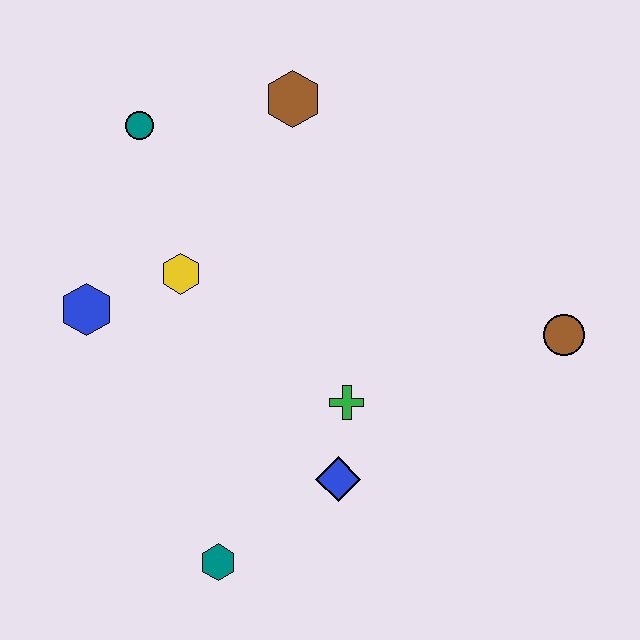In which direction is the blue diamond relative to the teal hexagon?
The blue diamond is to the right of the teal hexagon.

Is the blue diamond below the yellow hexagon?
Yes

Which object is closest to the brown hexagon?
The teal circle is closest to the brown hexagon.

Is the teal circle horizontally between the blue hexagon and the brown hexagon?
Yes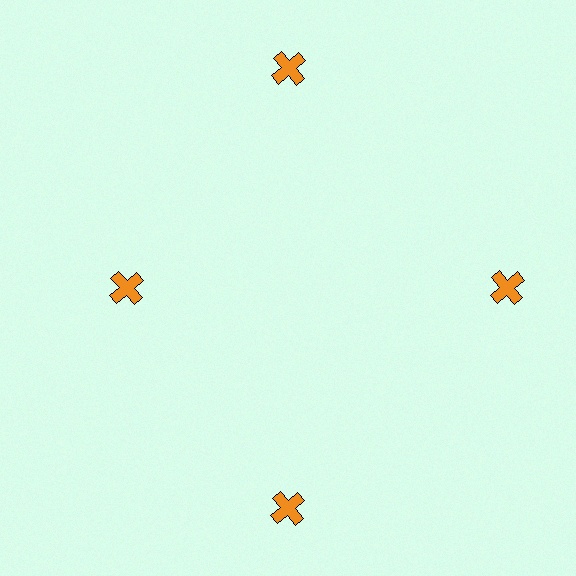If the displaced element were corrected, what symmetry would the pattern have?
It would have 4-fold rotational symmetry — the pattern would map onto itself every 90 degrees.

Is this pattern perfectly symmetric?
No. The 4 orange crosses are arranged in a ring, but one element near the 9 o'clock position is pulled inward toward the center, breaking the 4-fold rotational symmetry.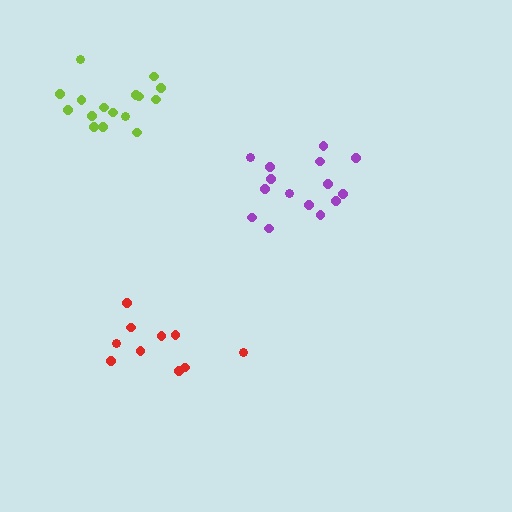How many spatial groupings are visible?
There are 3 spatial groupings.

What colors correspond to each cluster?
The clusters are colored: red, purple, lime.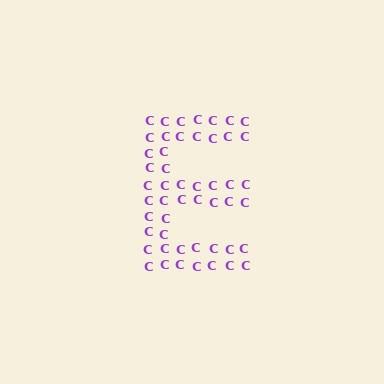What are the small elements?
The small elements are letter C's.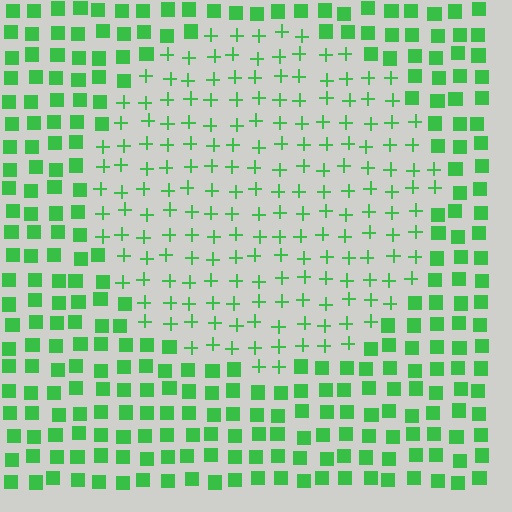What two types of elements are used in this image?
The image uses plus signs inside the circle region and squares outside it.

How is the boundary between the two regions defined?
The boundary is defined by a change in element shape: plus signs inside vs. squares outside. All elements share the same color and spacing.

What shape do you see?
I see a circle.